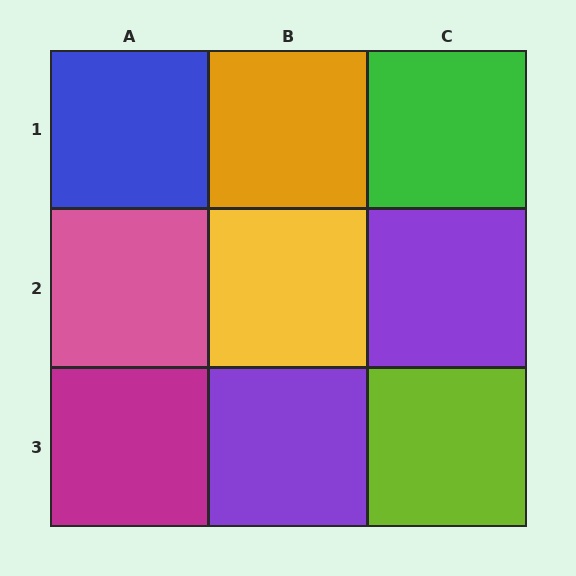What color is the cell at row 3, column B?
Purple.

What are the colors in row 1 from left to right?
Blue, orange, green.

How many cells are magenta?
1 cell is magenta.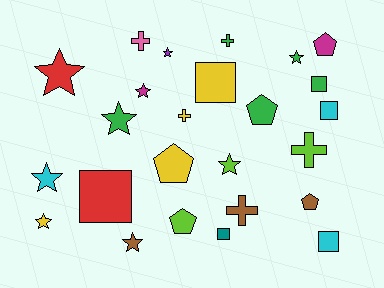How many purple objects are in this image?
There is 1 purple object.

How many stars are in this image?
There are 9 stars.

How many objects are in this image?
There are 25 objects.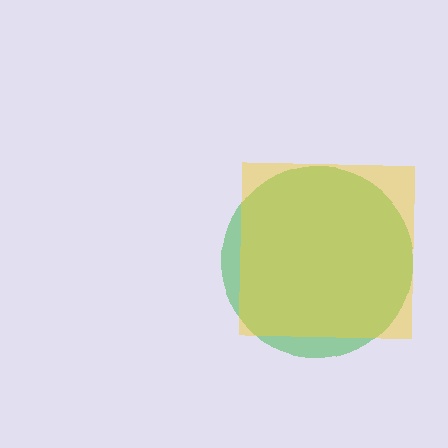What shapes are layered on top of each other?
The layered shapes are: a green circle, a yellow square.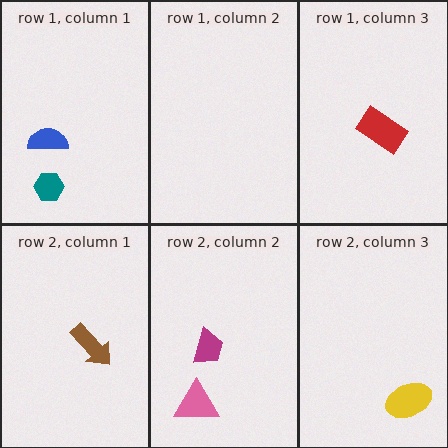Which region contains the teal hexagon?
The row 1, column 1 region.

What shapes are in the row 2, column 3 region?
The yellow ellipse.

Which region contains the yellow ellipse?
The row 2, column 3 region.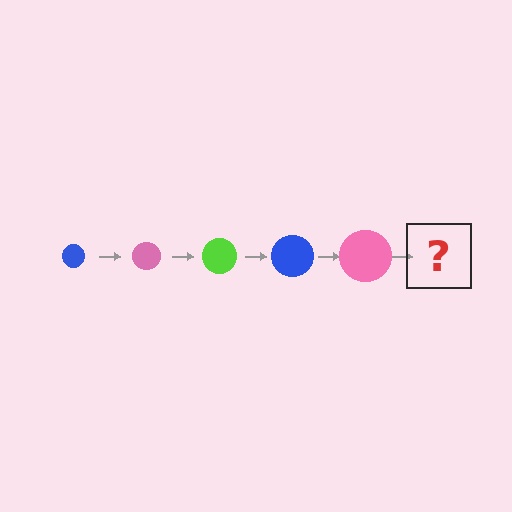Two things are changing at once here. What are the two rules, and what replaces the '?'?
The two rules are that the circle grows larger each step and the color cycles through blue, pink, and lime. The '?' should be a lime circle, larger than the previous one.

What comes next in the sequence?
The next element should be a lime circle, larger than the previous one.